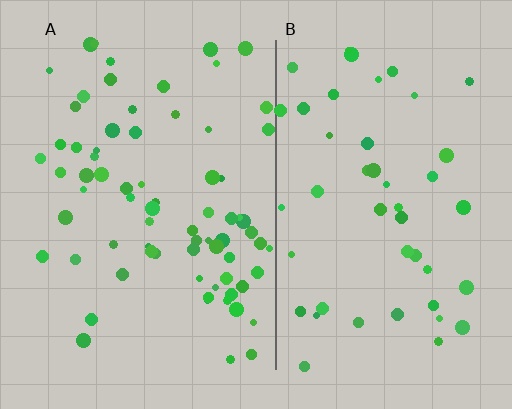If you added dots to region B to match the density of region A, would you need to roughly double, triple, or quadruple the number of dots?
Approximately double.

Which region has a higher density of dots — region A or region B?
A (the left).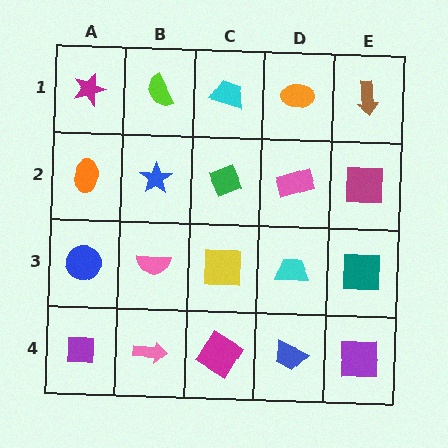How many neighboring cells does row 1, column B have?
3.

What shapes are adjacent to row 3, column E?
A magenta square (row 2, column E), a purple square (row 4, column E), a cyan trapezoid (row 3, column D).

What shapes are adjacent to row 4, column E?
A teal square (row 3, column E), a blue trapezoid (row 4, column D).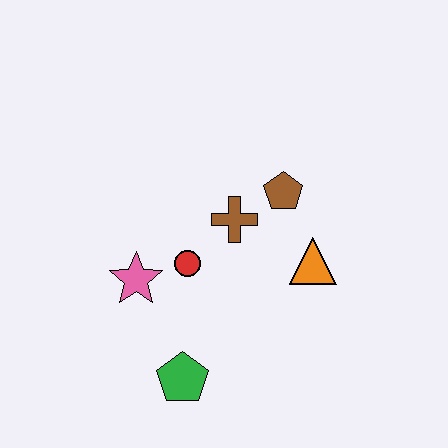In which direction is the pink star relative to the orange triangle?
The pink star is to the left of the orange triangle.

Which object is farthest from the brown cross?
The green pentagon is farthest from the brown cross.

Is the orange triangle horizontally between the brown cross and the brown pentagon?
No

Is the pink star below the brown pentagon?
Yes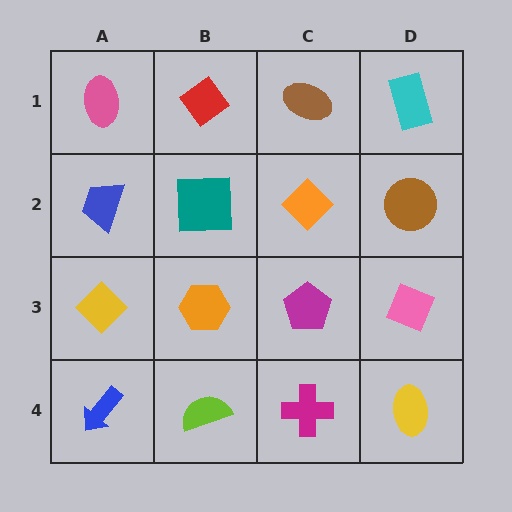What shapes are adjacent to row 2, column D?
A cyan rectangle (row 1, column D), a pink diamond (row 3, column D), an orange diamond (row 2, column C).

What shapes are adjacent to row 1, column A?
A blue trapezoid (row 2, column A), a red diamond (row 1, column B).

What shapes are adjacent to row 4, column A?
A yellow diamond (row 3, column A), a lime semicircle (row 4, column B).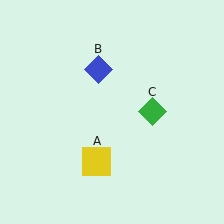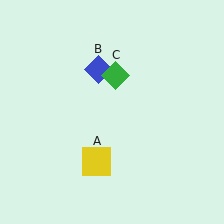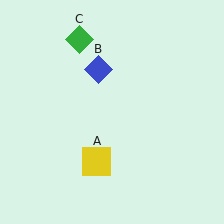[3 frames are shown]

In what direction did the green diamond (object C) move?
The green diamond (object C) moved up and to the left.